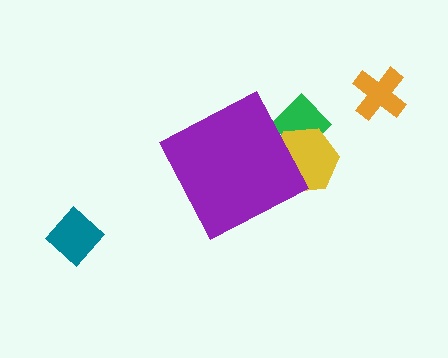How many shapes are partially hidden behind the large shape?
2 shapes are partially hidden.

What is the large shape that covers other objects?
A purple diamond.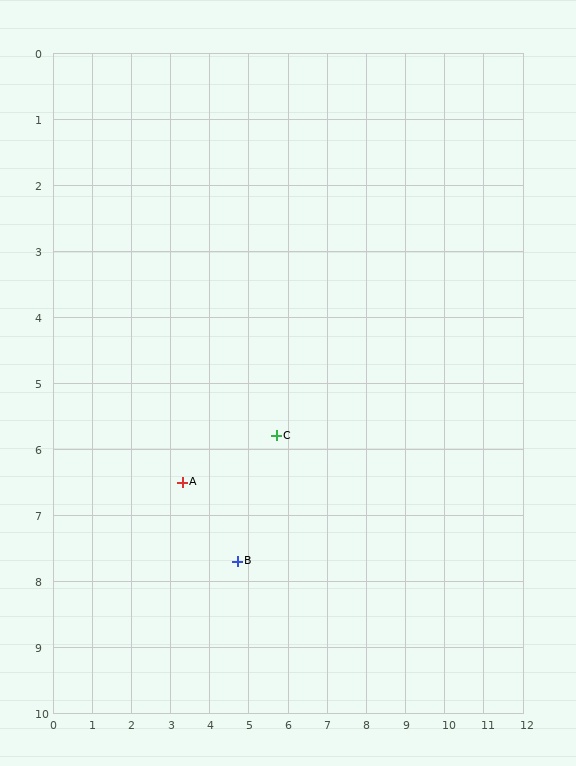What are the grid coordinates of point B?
Point B is at approximately (4.7, 7.7).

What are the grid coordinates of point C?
Point C is at approximately (5.7, 5.8).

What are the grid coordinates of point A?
Point A is at approximately (3.3, 6.5).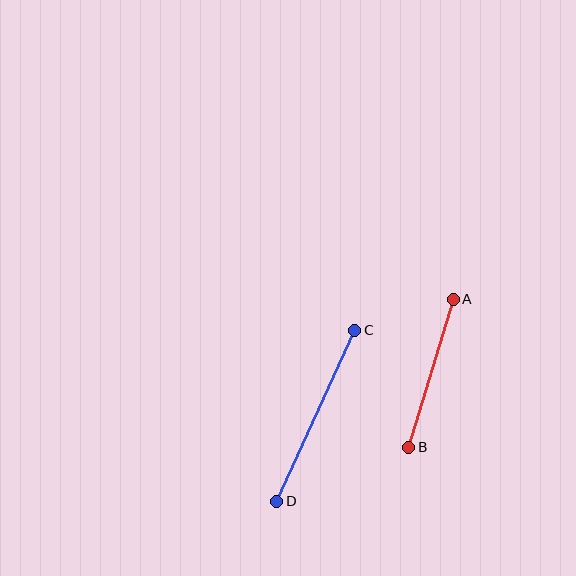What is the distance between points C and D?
The distance is approximately 188 pixels.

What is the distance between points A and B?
The distance is approximately 154 pixels.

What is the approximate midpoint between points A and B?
The midpoint is at approximately (431, 373) pixels.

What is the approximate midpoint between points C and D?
The midpoint is at approximately (316, 416) pixels.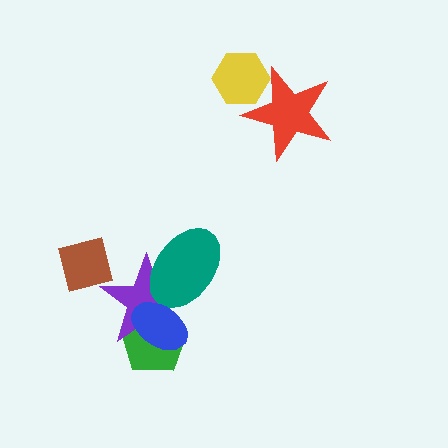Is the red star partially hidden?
No, no other shape covers it.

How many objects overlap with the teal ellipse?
2 objects overlap with the teal ellipse.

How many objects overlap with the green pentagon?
2 objects overlap with the green pentagon.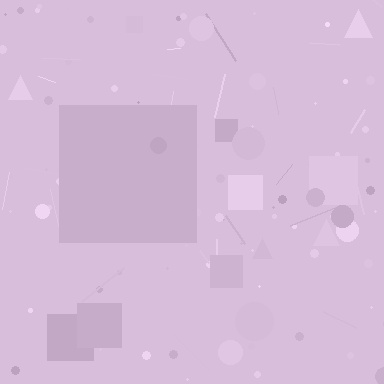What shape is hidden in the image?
A square is hidden in the image.